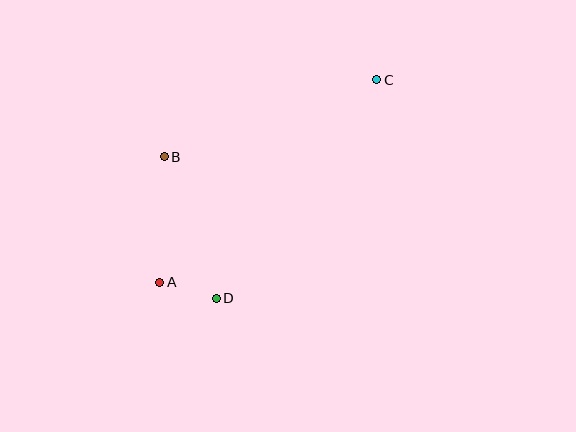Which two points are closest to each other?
Points A and D are closest to each other.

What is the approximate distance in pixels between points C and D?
The distance between C and D is approximately 271 pixels.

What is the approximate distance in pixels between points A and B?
The distance between A and B is approximately 126 pixels.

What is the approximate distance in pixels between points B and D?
The distance between B and D is approximately 150 pixels.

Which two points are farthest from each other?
Points A and C are farthest from each other.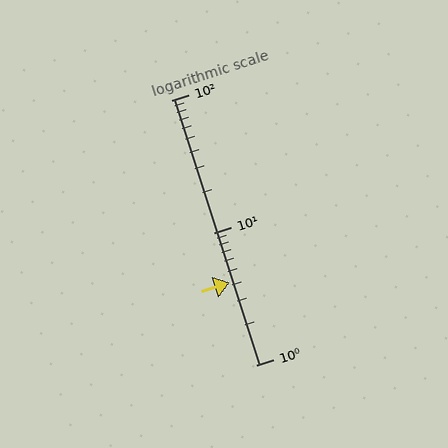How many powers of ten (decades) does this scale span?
The scale spans 2 decades, from 1 to 100.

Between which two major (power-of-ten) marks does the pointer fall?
The pointer is between 1 and 10.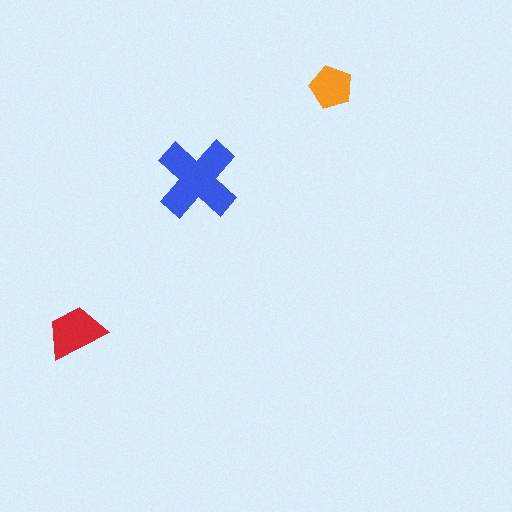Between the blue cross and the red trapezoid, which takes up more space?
The blue cross.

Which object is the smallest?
The orange pentagon.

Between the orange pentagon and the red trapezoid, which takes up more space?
The red trapezoid.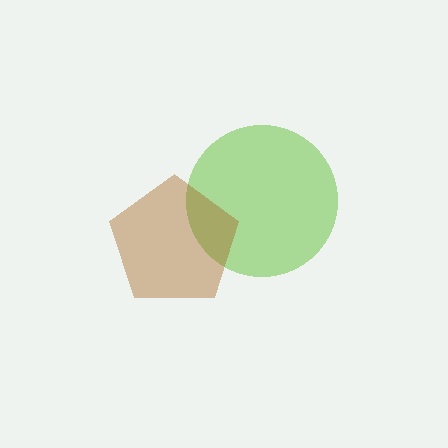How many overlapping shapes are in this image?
There are 2 overlapping shapes in the image.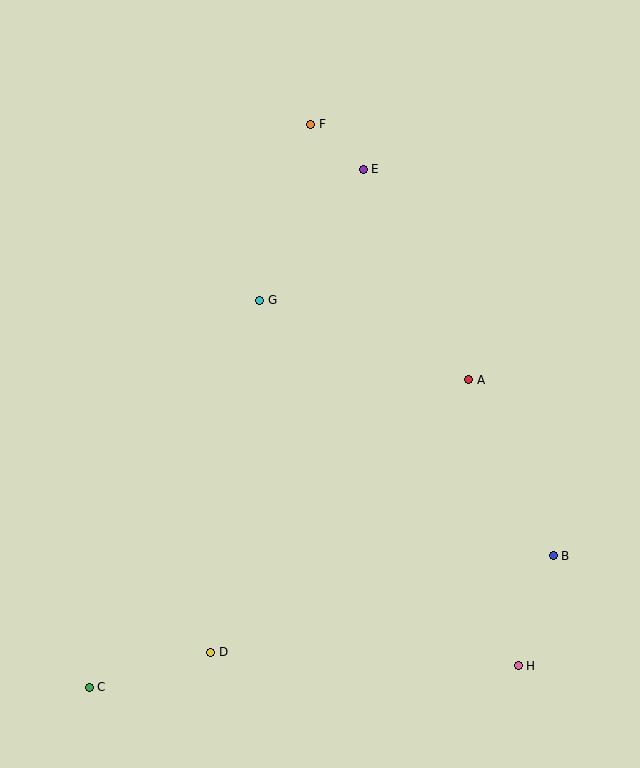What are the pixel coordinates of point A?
Point A is at (469, 380).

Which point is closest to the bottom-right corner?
Point H is closest to the bottom-right corner.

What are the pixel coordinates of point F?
Point F is at (311, 124).